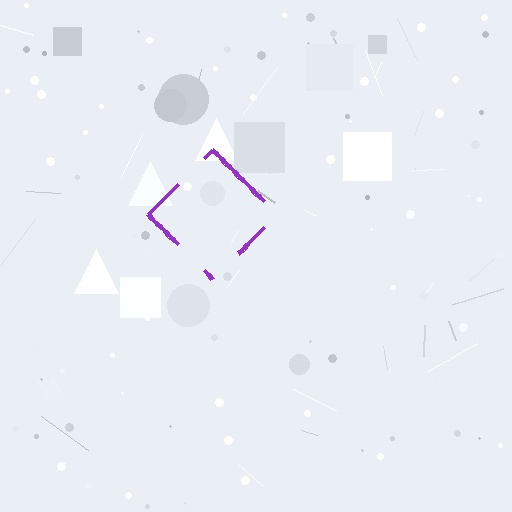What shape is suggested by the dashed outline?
The dashed outline suggests a diamond.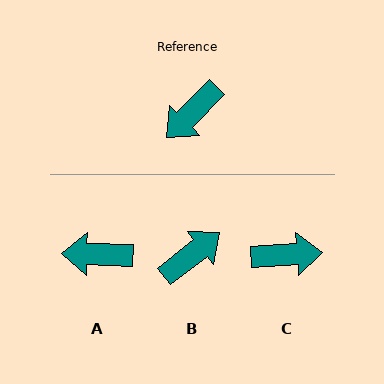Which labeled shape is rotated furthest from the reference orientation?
B, about 173 degrees away.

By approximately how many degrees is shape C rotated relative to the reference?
Approximately 138 degrees counter-clockwise.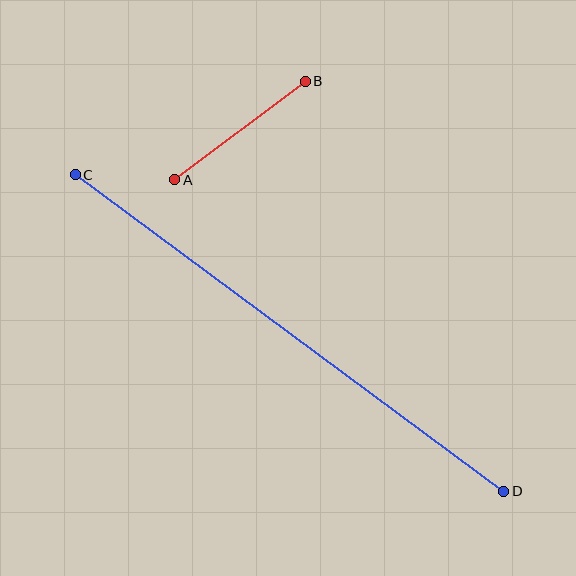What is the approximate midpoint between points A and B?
The midpoint is at approximately (240, 131) pixels.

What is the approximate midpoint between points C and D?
The midpoint is at approximately (289, 333) pixels.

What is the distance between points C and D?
The distance is approximately 533 pixels.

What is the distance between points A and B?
The distance is approximately 163 pixels.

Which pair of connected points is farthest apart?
Points C and D are farthest apart.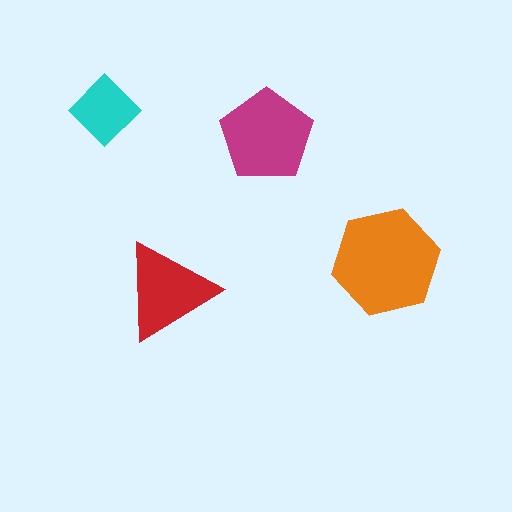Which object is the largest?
The orange hexagon.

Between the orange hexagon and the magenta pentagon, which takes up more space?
The orange hexagon.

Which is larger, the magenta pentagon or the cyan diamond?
The magenta pentagon.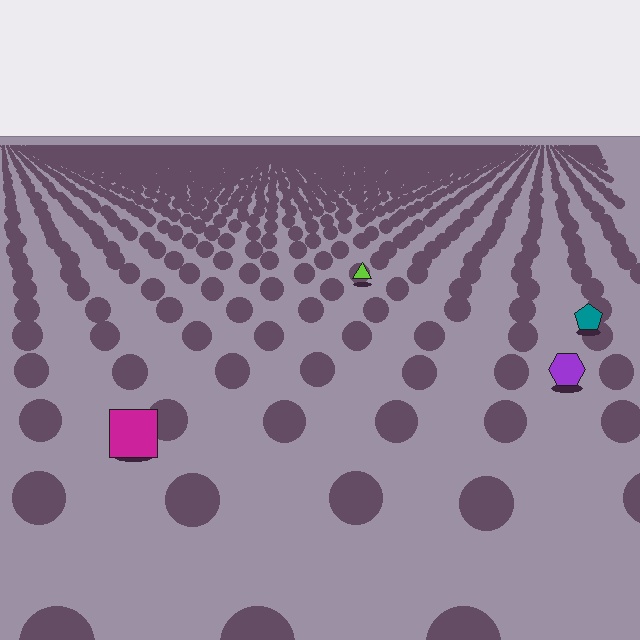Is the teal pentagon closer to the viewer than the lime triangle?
Yes. The teal pentagon is closer — you can tell from the texture gradient: the ground texture is coarser near it.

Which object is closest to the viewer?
The magenta square is closest. The texture marks near it are larger and more spread out.